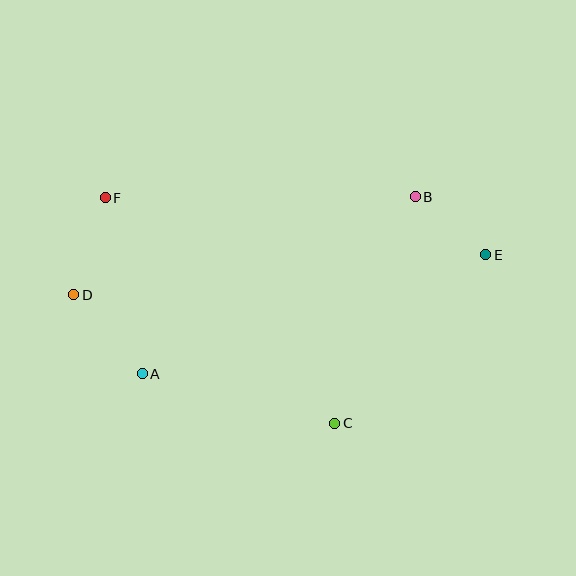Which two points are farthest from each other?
Points D and E are farthest from each other.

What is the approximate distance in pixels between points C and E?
The distance between C and E is approximately 226 pixels.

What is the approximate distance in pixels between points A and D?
The distance between A and D is approximately 104 pixels.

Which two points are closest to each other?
Points B and E are closest to each other.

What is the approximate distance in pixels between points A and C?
The distance between A and C is approximately 199 pixels.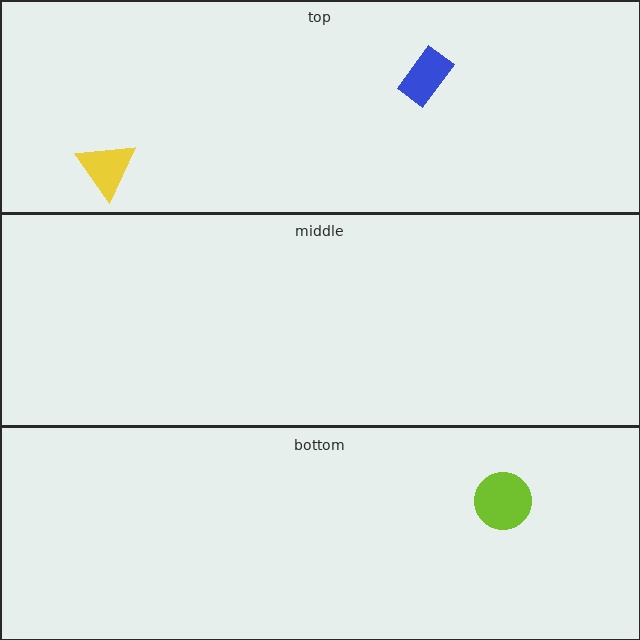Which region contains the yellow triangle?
The top region.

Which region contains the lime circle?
The bottom region.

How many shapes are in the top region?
2.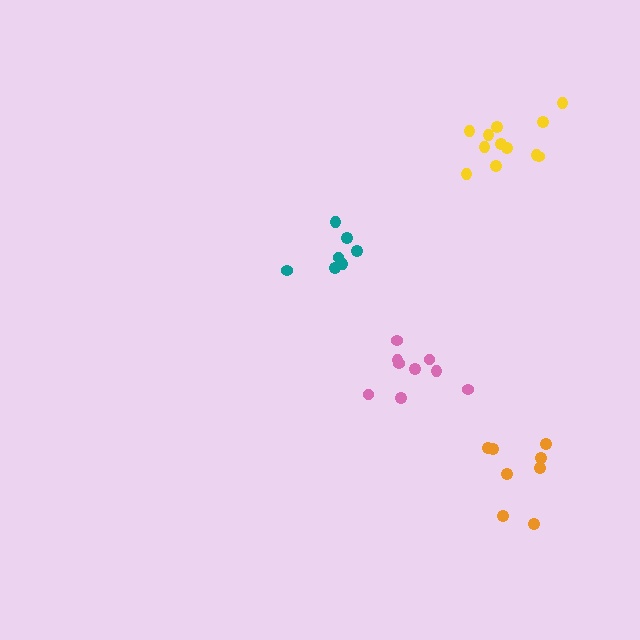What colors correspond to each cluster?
The clusters are colored: teal, orange, yellow, pink.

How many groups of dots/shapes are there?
There are 4 groups.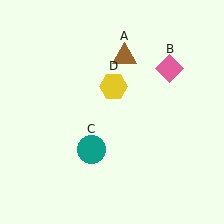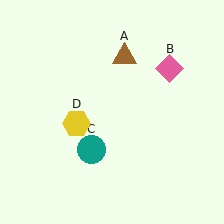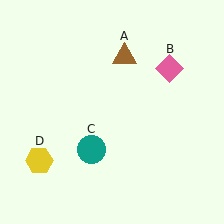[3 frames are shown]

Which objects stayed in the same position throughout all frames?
Brown triangle (object A) and pink diamond (object B) and teal circle (object C) remained stationary.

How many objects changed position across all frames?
1 object changed position: yellow hexagon (object D).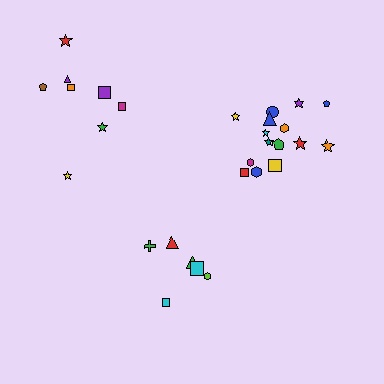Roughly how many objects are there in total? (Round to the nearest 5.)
Roughly 30 objects in total.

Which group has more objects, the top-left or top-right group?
The top-right group.